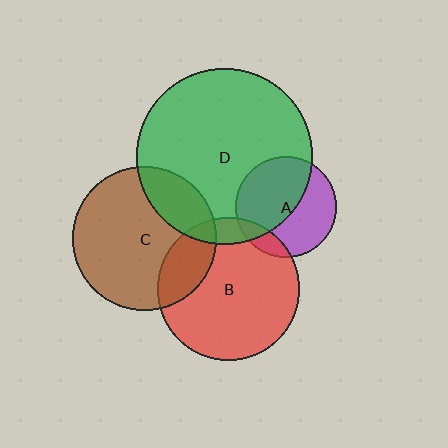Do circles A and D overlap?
Yes.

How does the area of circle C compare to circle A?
Approximately 2.0 times.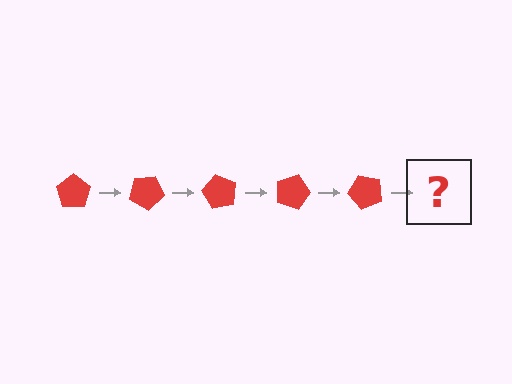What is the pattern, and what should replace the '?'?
The pattern is that the pentagon rotates 30 degrees each step. The '?' should be a red pentagon rotated 150 degrees.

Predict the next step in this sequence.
The next step is a red pentagon rotated 150 degrees.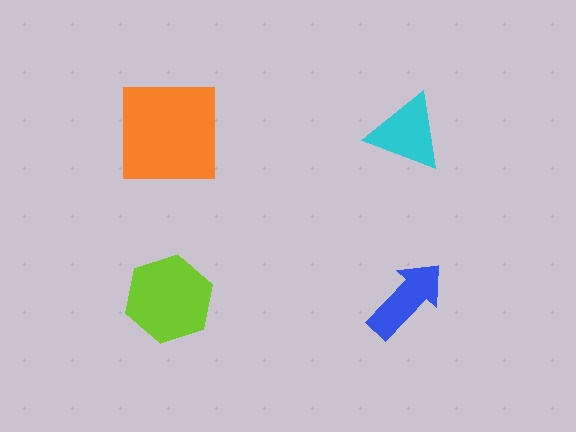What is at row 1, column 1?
An orange square.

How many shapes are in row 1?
2 shapes.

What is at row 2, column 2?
A blue arrow.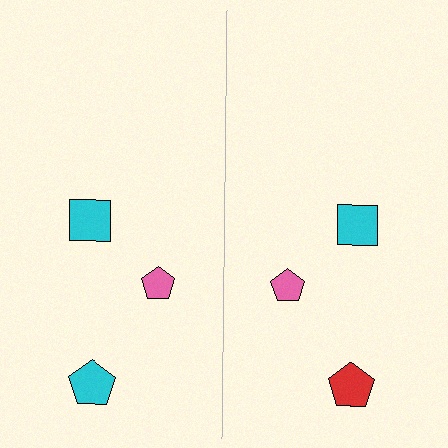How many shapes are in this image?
There are 6 shapes in this image.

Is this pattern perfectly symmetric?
No, the pattern is not perfectly symmetric. The red pentagon on the right side breaks the symmetry — its mirror counterpart is cyan.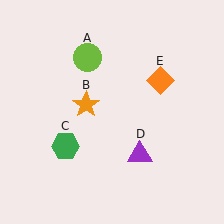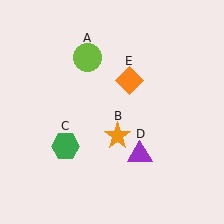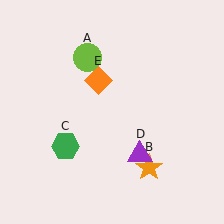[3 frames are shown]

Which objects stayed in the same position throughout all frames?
Lime circle (object A) and green hexagon (object C) and purple triangle (object D) remained stationary.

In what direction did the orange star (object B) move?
The orange star (object B) moved down and to the right.